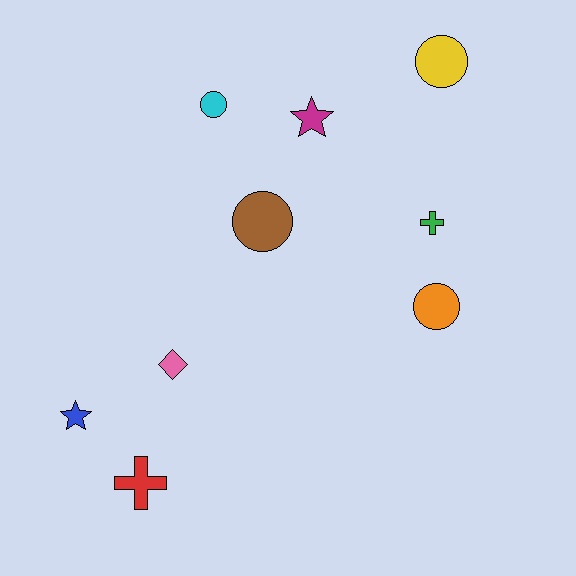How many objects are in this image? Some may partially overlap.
There are 9 objects.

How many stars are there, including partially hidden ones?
There are 2 stars.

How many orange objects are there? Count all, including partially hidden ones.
There is 1 orange object.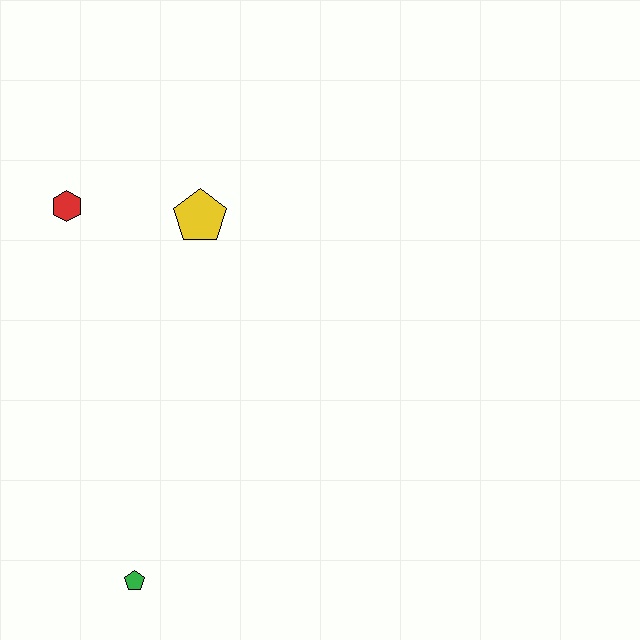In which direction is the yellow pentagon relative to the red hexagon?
The yellow pentagon is to the right of the red hexagon.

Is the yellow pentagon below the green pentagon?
No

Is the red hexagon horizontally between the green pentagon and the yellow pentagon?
No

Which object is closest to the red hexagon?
The yellow pentagon is closest to the red hexagon.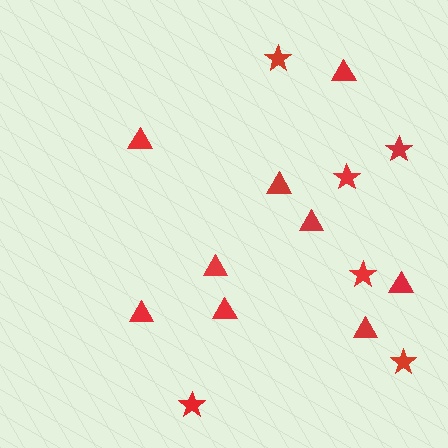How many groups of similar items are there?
There are 2 groups: one group of triangles (9) and one group of stars (6).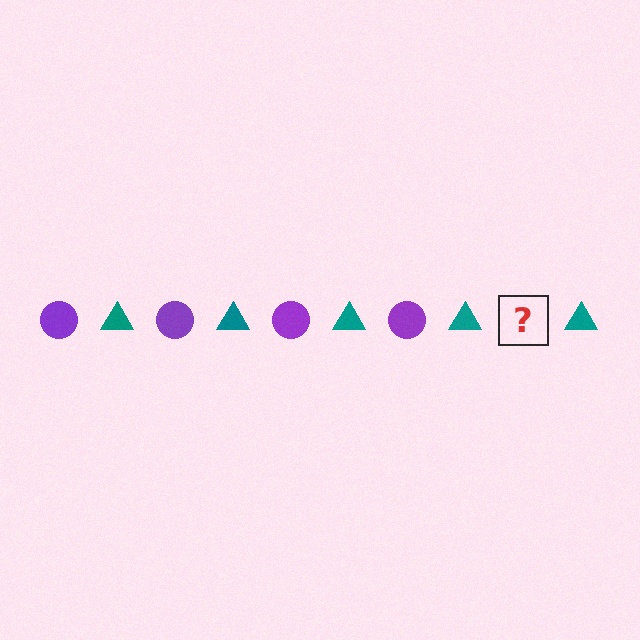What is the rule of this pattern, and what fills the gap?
The rule is that the pattern alternates between purple circle and teal triangle. The gap should be filled with a purple circle.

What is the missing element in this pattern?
The missing element is a purple circle.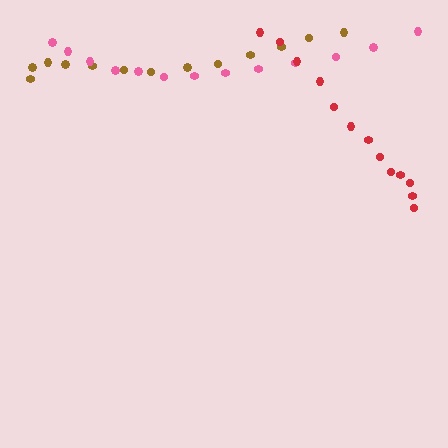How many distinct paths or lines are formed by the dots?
There are 3 distinct paths.